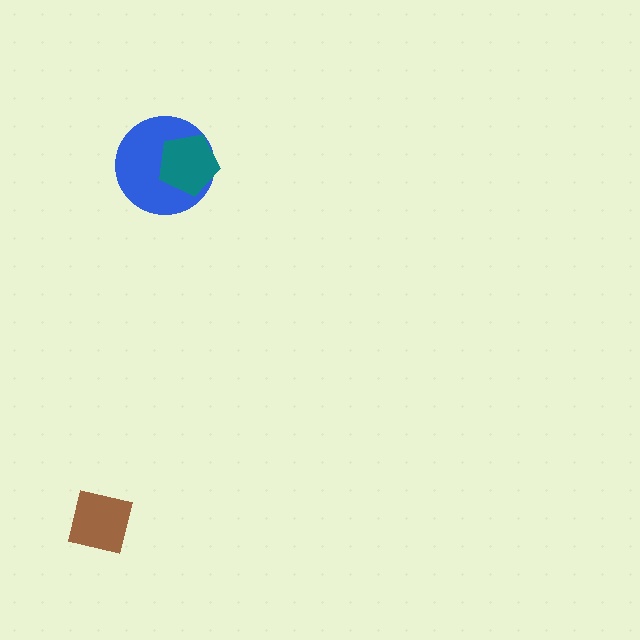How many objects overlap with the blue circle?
1 object overlaps with the blue circle.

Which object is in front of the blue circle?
The teal pentagon is in front of the blue circle.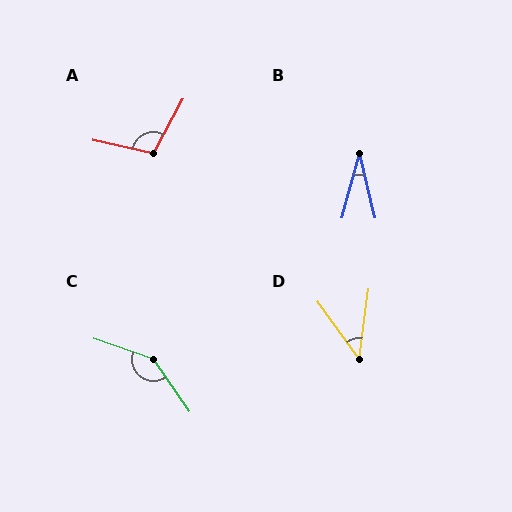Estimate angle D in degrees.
Approximately 43 degrees.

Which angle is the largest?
C, at approximately 144 degrees.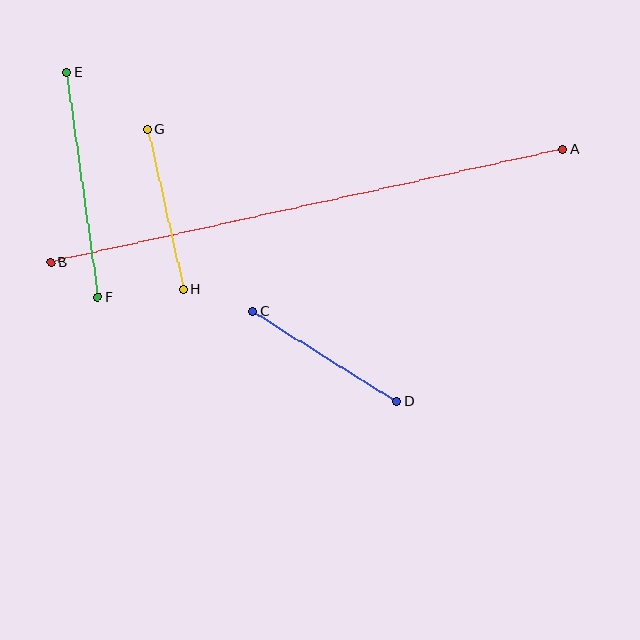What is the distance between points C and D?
The distance is approximately 170 pixels.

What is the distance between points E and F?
The distance is approximately 227 pixels.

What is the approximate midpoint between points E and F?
The midpoint is at approximately (82, 185) pixels.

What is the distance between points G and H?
The distance is approximately 164 pixels.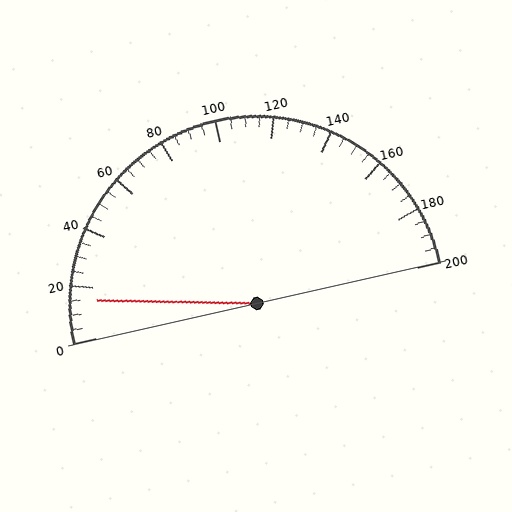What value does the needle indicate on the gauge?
The needle indicates approximately 15.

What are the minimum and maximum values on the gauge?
The gauge ranges from 0 to 200.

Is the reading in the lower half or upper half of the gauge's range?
The reading is in the lower half of the range (0 to 200).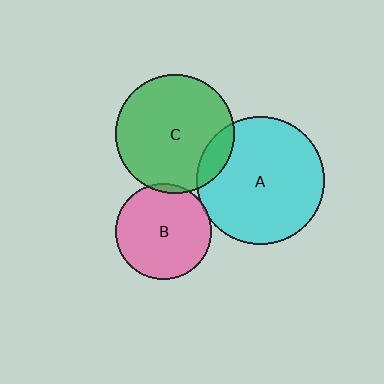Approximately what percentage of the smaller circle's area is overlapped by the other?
Approximately 5%.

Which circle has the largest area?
Circle A (cyan).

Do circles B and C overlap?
Yes.